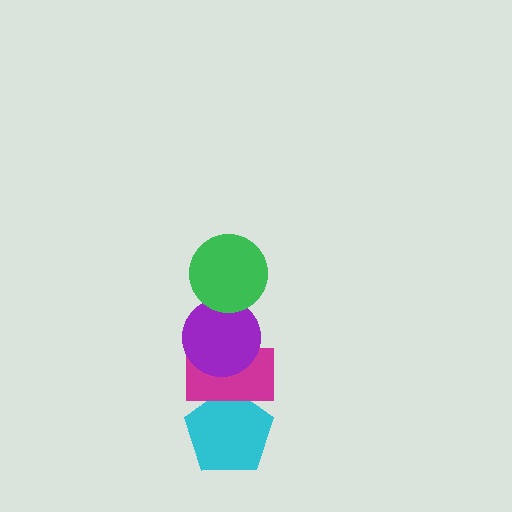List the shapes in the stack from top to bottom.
From top to bottom: the green circle, the purple circle, the magenta rectangle, the cyan pentagon.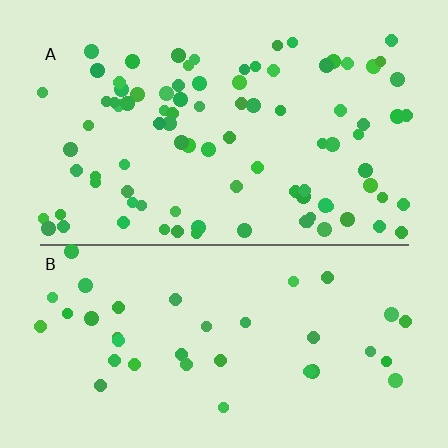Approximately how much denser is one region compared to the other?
Approximately 2.4× — region A over region B.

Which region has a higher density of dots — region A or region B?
A (the top).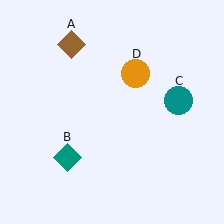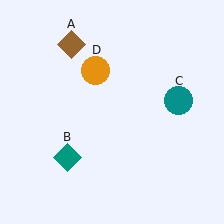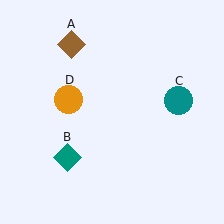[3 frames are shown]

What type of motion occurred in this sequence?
The orange circle (object D) rotated counterclockwise around the center of the scene.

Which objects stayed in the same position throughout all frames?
Brown diamond (object A) and teal diamond (object B) and teal circle (object C) remained stationary.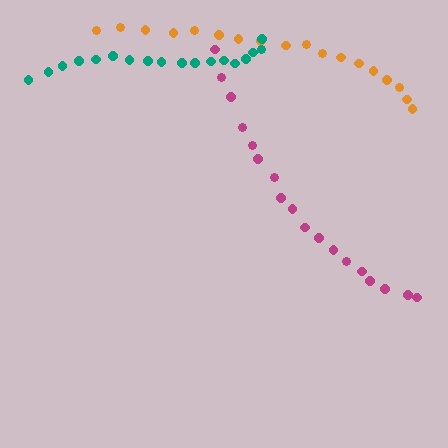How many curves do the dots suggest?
There are 3 distinct paths.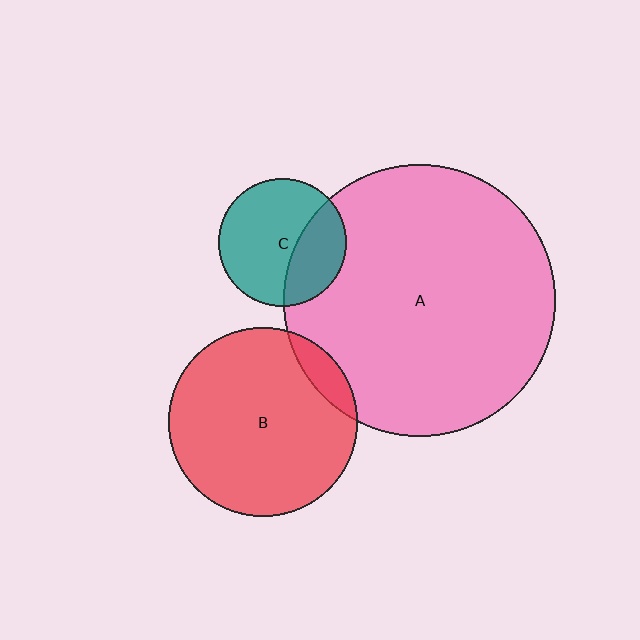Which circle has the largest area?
Circle A (pink).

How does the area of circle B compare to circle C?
Approximately 2.2 times.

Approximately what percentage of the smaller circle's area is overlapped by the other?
Approximately 10%.